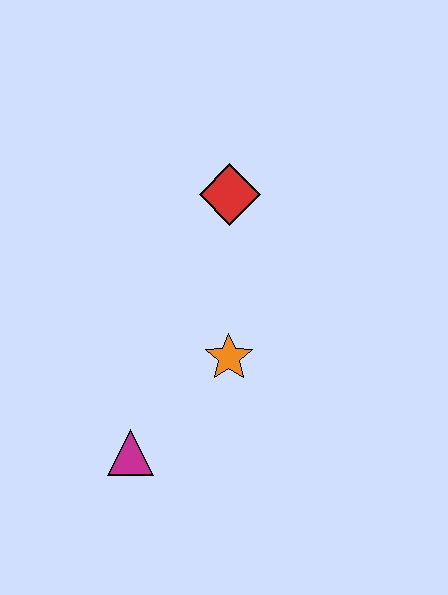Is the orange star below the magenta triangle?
No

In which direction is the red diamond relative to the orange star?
The red diamond is above the orange star.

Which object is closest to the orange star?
The magenta triangle is closest to the orange star.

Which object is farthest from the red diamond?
The magenta triangle is farthest from the red diamond.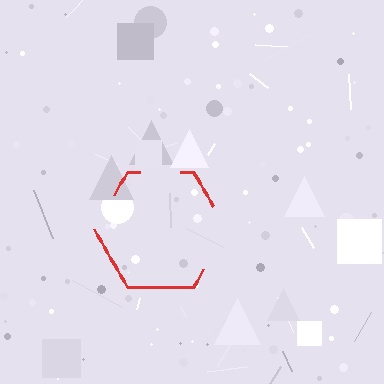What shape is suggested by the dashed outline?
The dashed outline suggests a hexagon.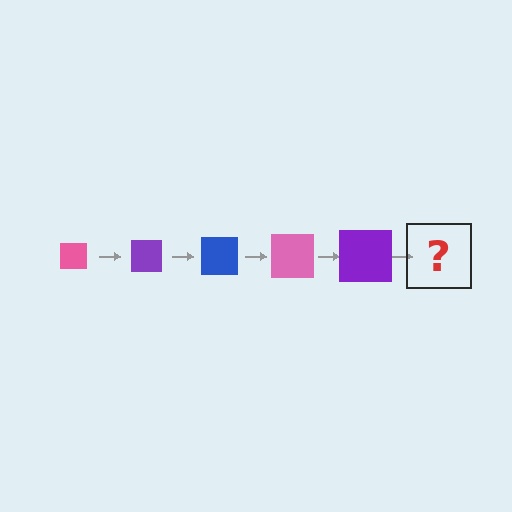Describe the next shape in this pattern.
It should be a blue square, larger than the previous one.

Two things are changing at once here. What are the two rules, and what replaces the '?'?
The two rules are that the square grows larger each step and the color cycles through pink, purple, and blue. The '?' should be a blue square, larger than the previous one.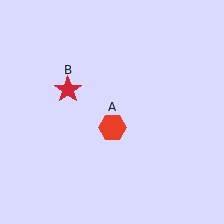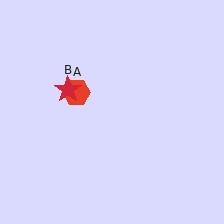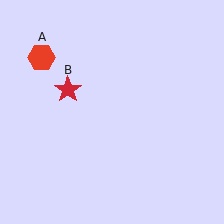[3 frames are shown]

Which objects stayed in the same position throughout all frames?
Red star (object B) remained stationary.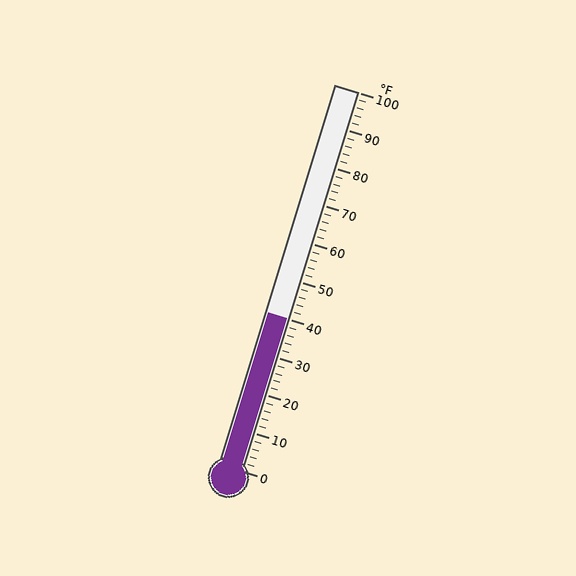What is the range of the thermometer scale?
The thermometer scale ranges from 0°F to 100°F.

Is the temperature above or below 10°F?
The temperature is above 10°F.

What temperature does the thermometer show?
The thermometer shows approximately 40°F.